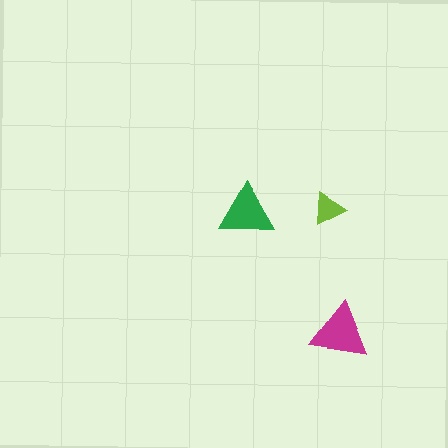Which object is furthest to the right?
The magenta triangle is rightmost.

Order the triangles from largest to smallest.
the magenta one, the green one, the lime one.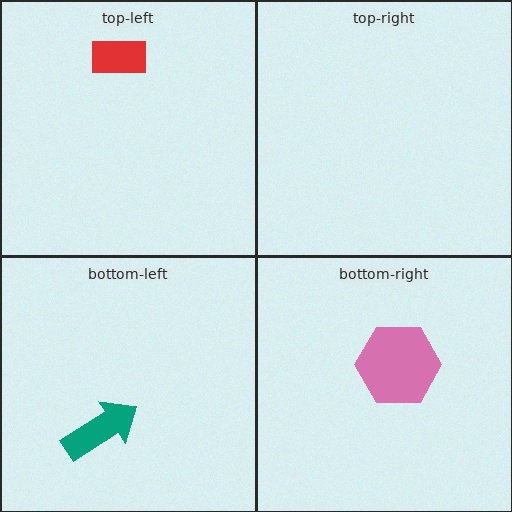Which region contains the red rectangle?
The top-left region.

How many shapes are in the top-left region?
1.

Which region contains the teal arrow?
The bottom-left region.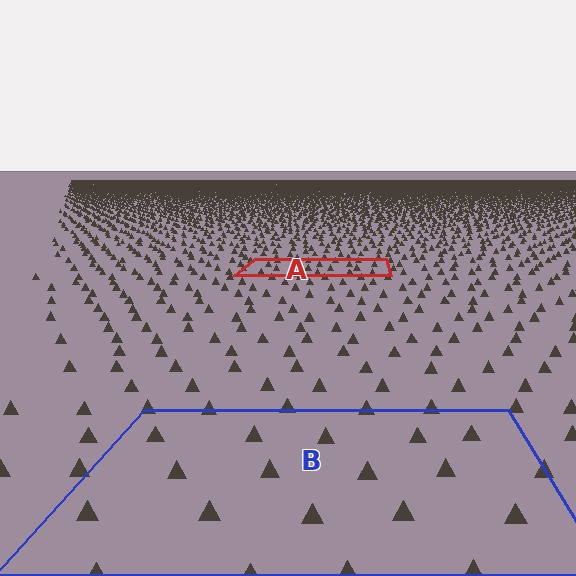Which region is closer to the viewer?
Region B is closer. The texture elements there are larger and more spread out.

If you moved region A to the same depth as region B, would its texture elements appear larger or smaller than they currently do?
They would appear larger. At a closer depth, the same texture elements are projected at a bigger on-screen size.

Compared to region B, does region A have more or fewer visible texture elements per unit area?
Region A has more texture elements per unit area — they are packed more densely because it is farther away.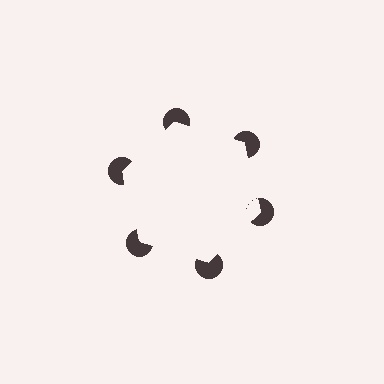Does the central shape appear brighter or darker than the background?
It typically appears slightly brighter than the background, even though no actual brightness change is drawn.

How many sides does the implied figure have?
6 sides.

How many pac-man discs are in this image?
There are 6 — one at each vertex of the illusory hexagon.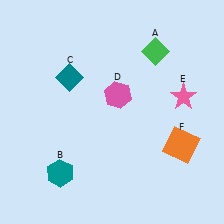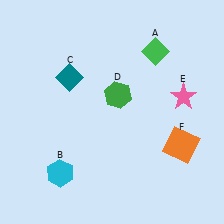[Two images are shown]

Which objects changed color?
B changed from teal to cyan. D changed from pink to green.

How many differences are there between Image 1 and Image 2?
There are 2 differences between the two images.